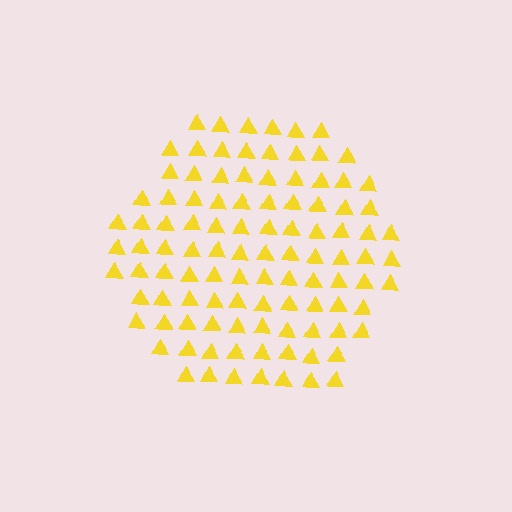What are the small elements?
The small elements are triangles.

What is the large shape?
The large shape is a hexagon.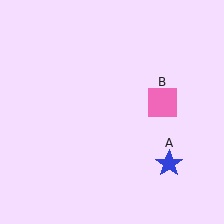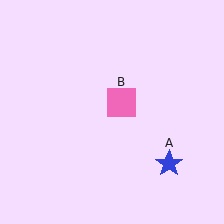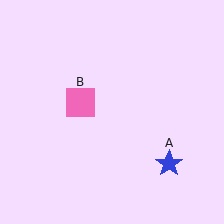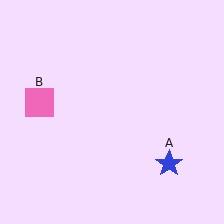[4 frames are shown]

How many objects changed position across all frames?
1 object changed position: pink square (object B).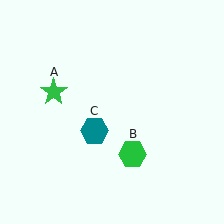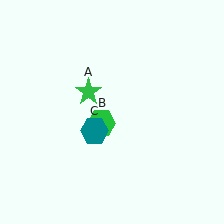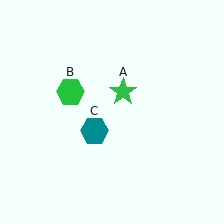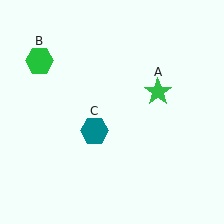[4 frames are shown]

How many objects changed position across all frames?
2 objects changed position: green star (object A), green hexagon (object B).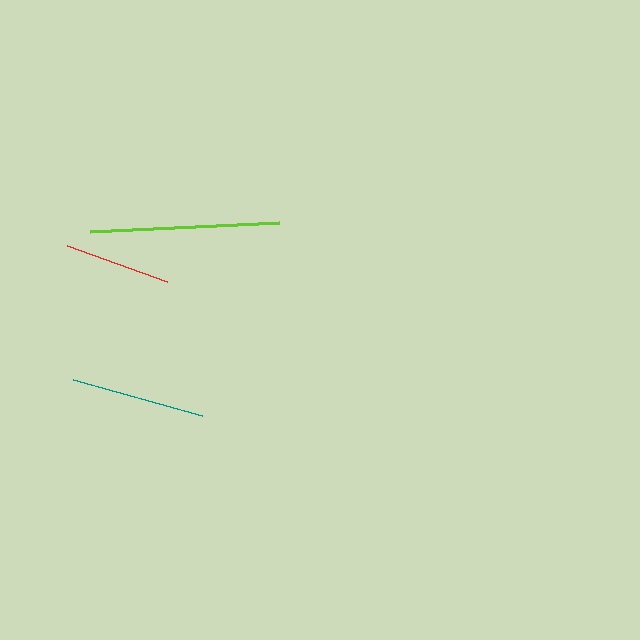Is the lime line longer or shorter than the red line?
The lime line is longer than the red line.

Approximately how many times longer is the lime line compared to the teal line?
The lime line is approximately 1.4 times the length of the teal line.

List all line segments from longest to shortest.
From longest to shortest: lime, teal, red.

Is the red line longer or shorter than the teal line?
The teal line is longer than the red line.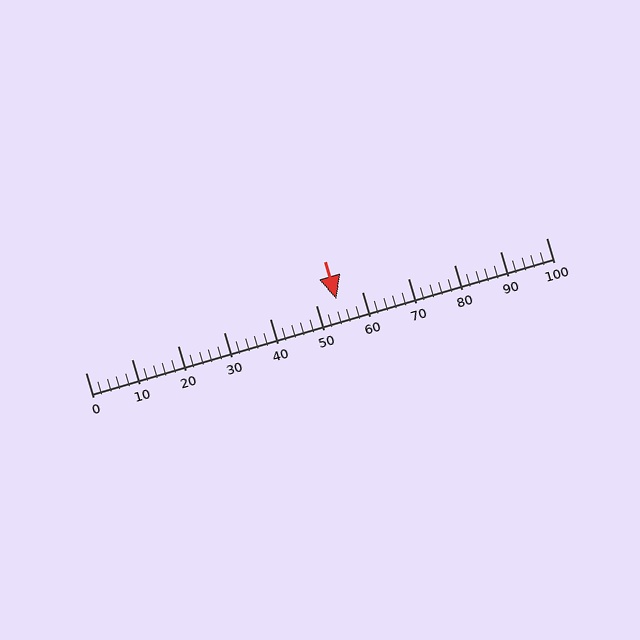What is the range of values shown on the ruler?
The ruler shows values from 0 to 100.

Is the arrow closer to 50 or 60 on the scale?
The arrow is closer to 50.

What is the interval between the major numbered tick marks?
The major tick marks are spaced 10 units apart.